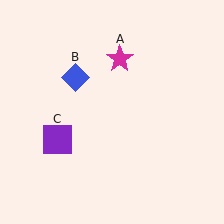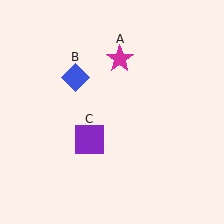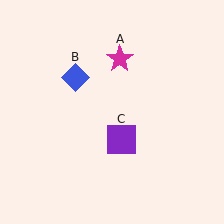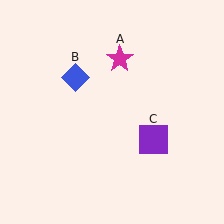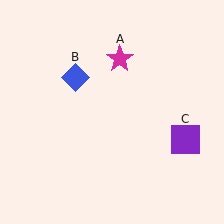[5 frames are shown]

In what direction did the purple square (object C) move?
The purple square (object C) moved right.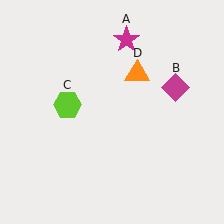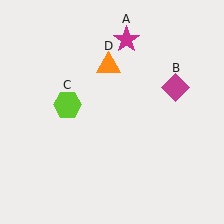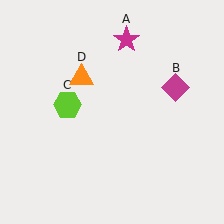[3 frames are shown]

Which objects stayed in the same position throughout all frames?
Magenta star (object A) and magenta diamond (object B) and lime hexagon (object C) remained stationary.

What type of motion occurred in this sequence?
The orange triangle (object D) rotated counterclockwise around the center of the scene.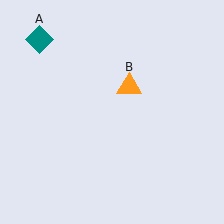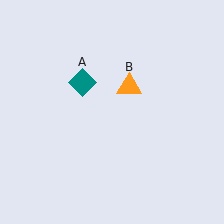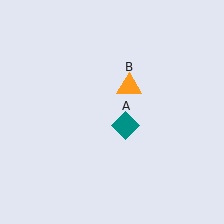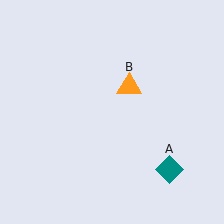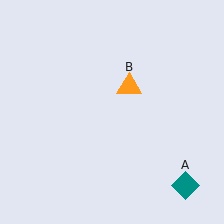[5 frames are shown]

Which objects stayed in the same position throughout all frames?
Orange triangle (object B) remained stationary.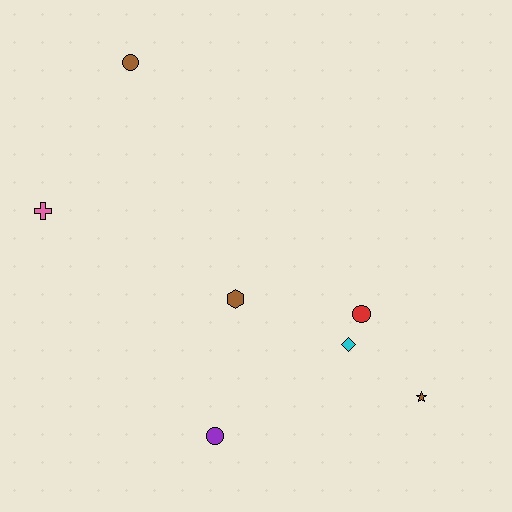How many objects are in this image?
There are 7 objects.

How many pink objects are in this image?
There is 1 pink object.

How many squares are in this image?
There are no squares.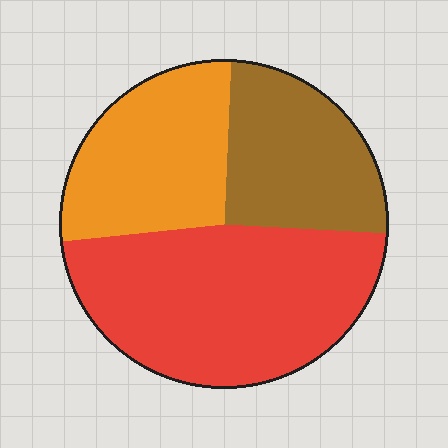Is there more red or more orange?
Red.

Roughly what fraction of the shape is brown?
Brown takes up about one quarter (1/4) of the shape.